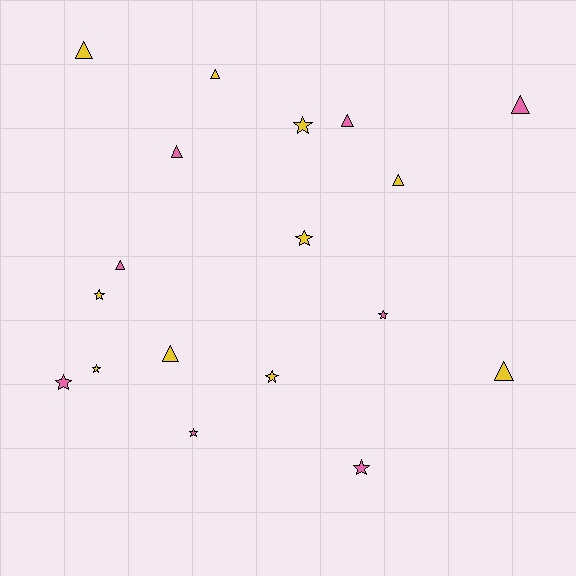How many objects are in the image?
There are 18 objects.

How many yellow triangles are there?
There are 5 yellow triangles.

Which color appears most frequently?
Yellow, with 10 objects.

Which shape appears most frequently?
Triangle, with 9 objects.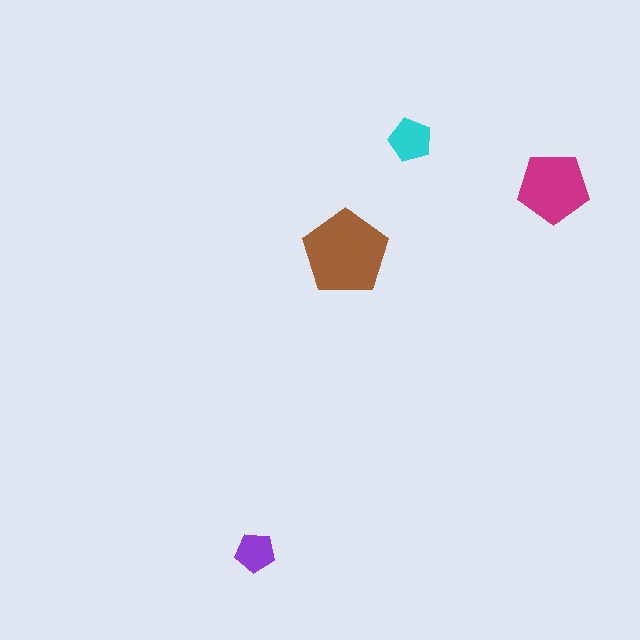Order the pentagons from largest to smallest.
the brown one, the magenta one, the cyan one, the purple one.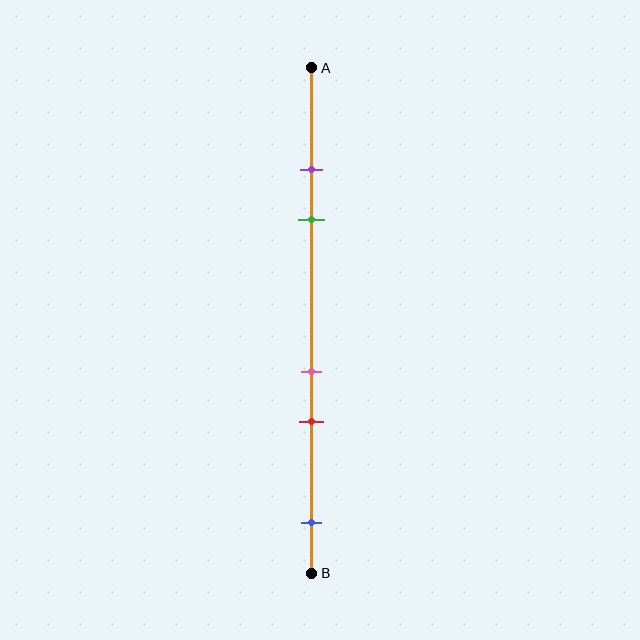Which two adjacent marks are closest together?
The purple and green marks are the closest adjacent pair.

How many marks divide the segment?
There are 5 marks dividing the segment.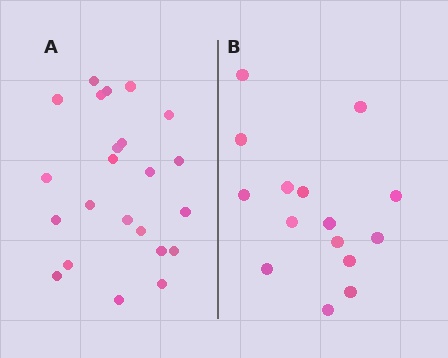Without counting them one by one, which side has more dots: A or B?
Region A (the left region) has more dots.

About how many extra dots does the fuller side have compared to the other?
Region A has roughly 8 or so more dots than region B.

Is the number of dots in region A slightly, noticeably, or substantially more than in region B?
Region A has substantially more. The ratio is roughly 1.5 to 1.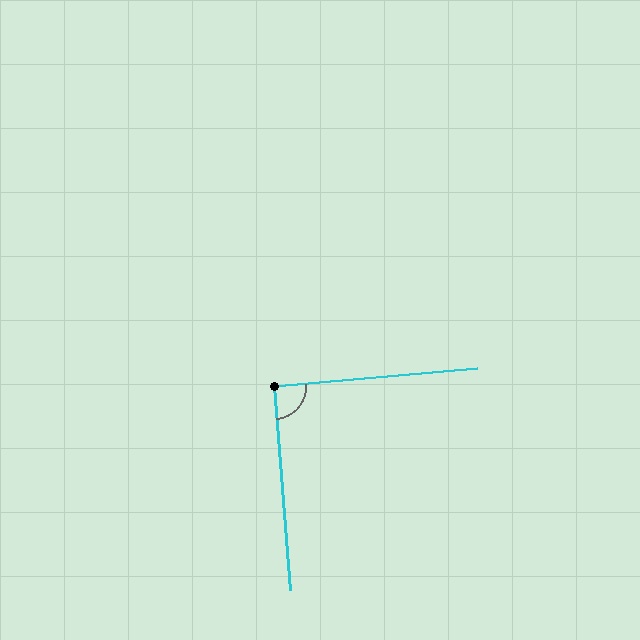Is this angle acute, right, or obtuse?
It is approximately a right angle.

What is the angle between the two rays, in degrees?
Approximately 91 degrees.